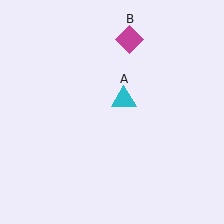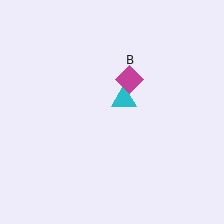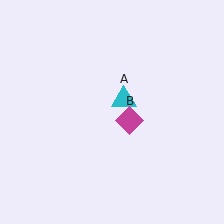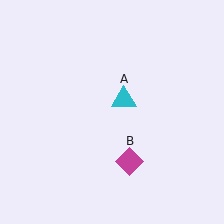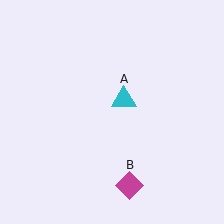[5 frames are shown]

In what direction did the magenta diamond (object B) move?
The magenta diamond (object B) moved down.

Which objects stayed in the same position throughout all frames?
Cyan triangle (object A) remained stationary.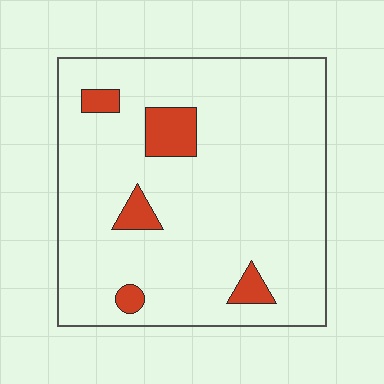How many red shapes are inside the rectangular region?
5.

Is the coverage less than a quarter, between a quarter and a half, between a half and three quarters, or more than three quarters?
Less than a quarter.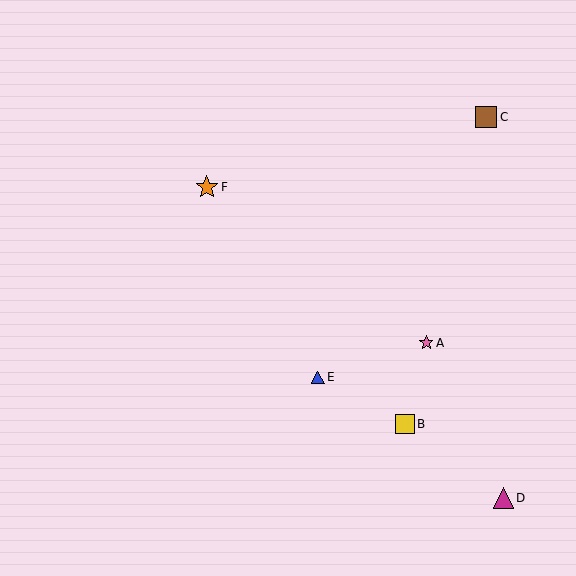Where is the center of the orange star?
The center of the orange star is at (207, 187).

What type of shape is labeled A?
Shape A is a pink star.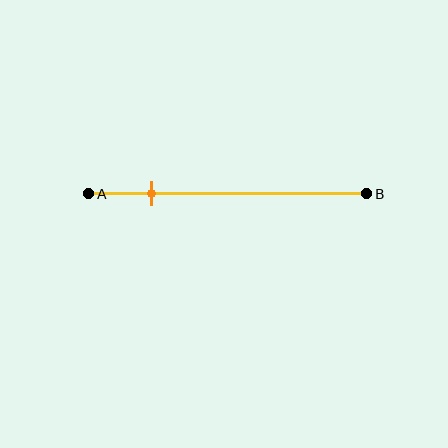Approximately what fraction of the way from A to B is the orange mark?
The orange mark is approximately 25% of the way from A to B.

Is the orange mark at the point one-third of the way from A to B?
No, the mark is at about 25% from A, not at the 33% one-third point.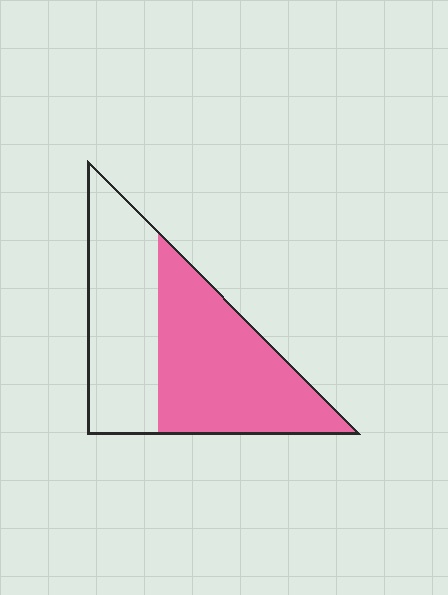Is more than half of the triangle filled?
Yes.